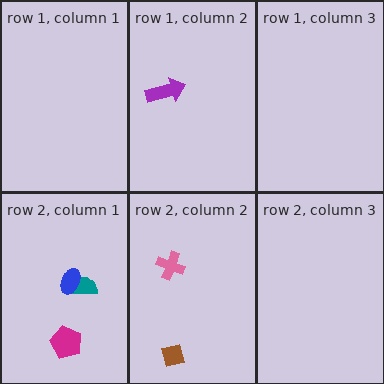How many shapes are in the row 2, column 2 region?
2.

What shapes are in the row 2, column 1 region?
The teal semicircle, the magenta pentagon, the blue ellipse.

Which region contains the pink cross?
The row 2, column 2 region.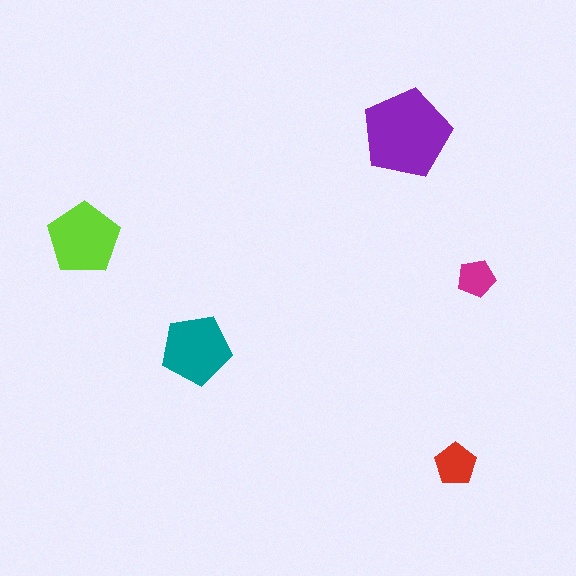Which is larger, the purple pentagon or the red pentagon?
The purple one.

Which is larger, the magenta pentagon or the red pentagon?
The red one.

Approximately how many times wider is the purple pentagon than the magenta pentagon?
About 2.5 times wider.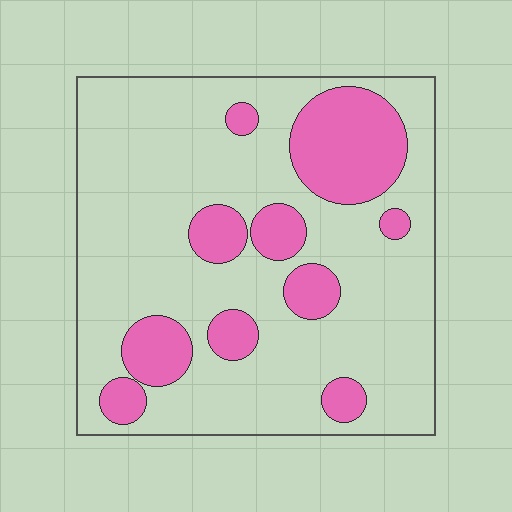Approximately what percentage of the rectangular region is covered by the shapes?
Approximately 25%.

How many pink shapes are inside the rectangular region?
10.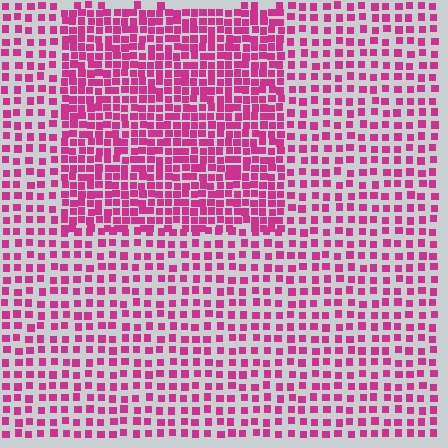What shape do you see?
I see a rectangle.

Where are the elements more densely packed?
The elements are more densely packed inside the rectangle boundary.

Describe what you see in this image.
The image contains small magenta elements arranged at two different densities. A rectangle-shaped region is visible where the elements are more densely packed than the surrounding area.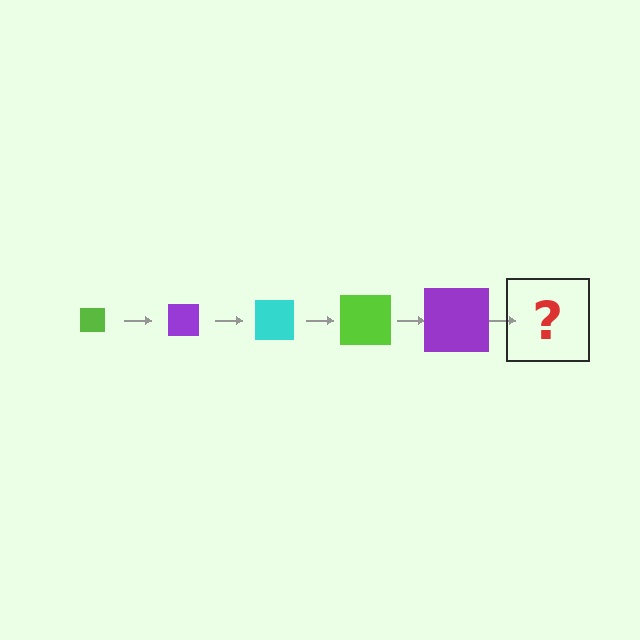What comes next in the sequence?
The next element should be a cyan square, larger than the previous one.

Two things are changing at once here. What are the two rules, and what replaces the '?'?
The two rules are that the square grows larger each step and the color cycles through lime, purple, and cyan. The '?' should be a cyan square, larger than the previous one.